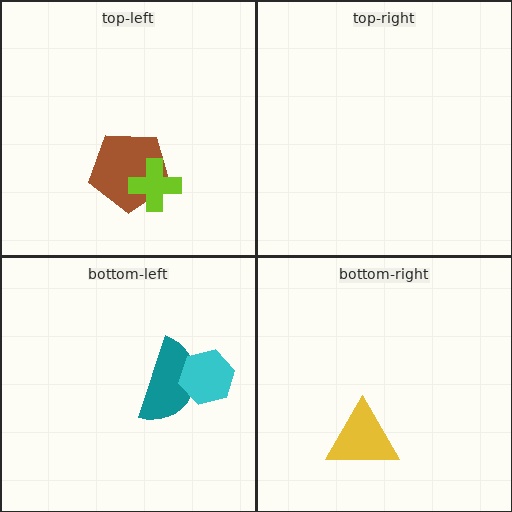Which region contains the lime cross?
The top-left region.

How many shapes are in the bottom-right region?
1.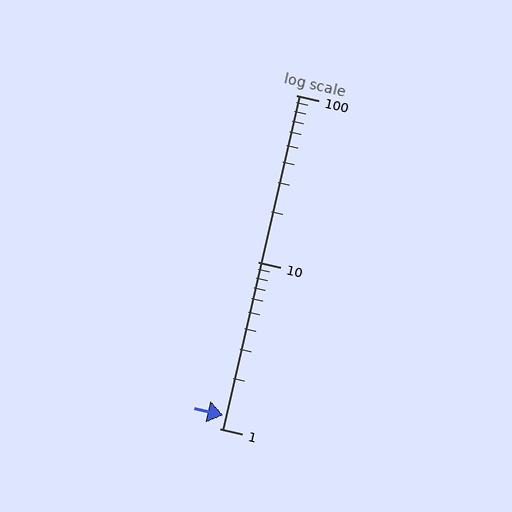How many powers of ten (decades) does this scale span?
The scale spans 2 decades, from 1 to 100.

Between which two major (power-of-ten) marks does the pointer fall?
The pointer is between 1 and 10.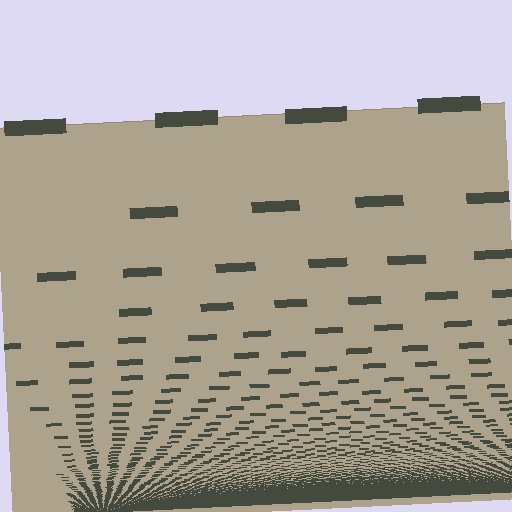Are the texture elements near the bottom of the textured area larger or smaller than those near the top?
Smaller. The gradient is inverted — elements near the bottom are smaller and denser.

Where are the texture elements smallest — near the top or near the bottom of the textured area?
Near the bottom.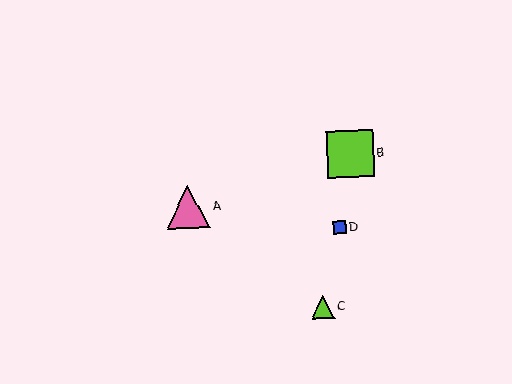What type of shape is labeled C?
Shape C is a lime triangle.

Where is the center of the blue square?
The center of the blue square is at (340, 227).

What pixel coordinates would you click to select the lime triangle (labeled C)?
Click at (323, 307) to select the lime triangle C.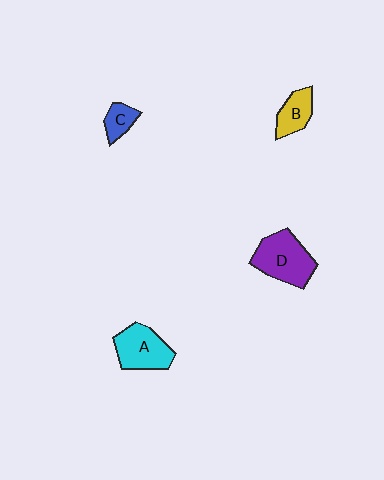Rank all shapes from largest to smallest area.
From largest to smallest: D (purple), A (cyan), B (yellow), C (blue).